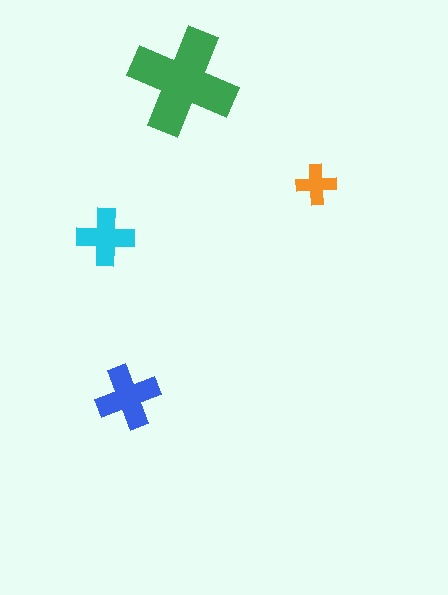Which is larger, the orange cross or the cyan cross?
The cyan one.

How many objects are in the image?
There are 4 objects in the image.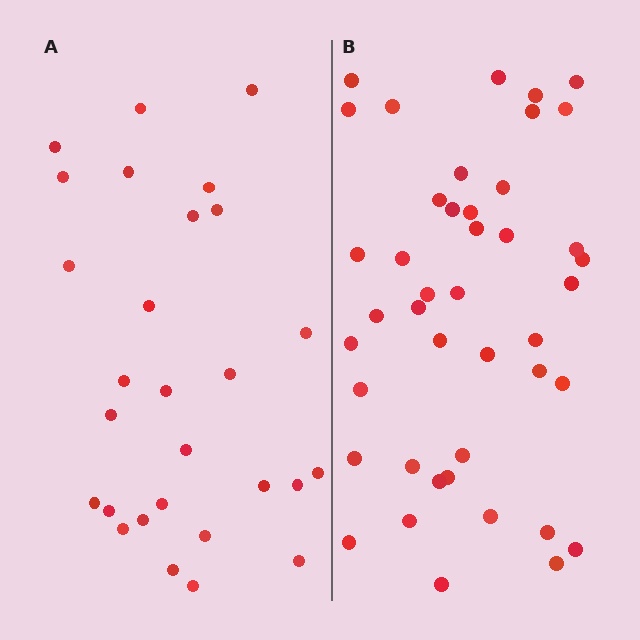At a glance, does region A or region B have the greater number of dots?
Region B (the right region) has more dots.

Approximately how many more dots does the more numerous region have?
Region B has approximately 15 more dots than region A.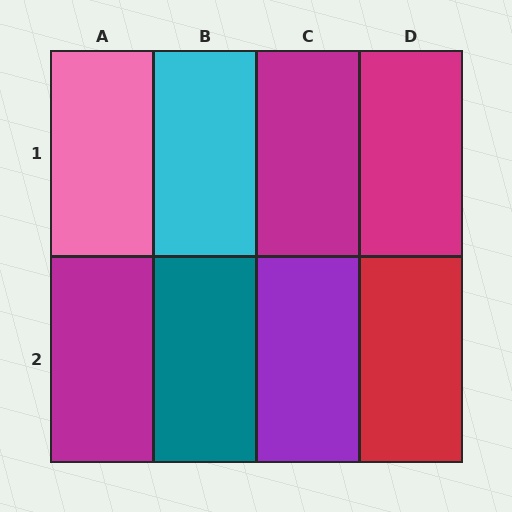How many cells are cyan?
1 cell is cyan.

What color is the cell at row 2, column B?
Teal.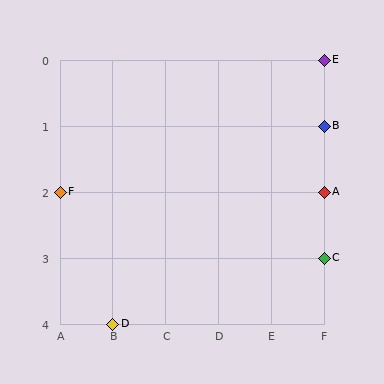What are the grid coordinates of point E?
Point E is at grid coordinates (F, 0).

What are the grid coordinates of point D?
Point D is at grid coordinates (B, 4).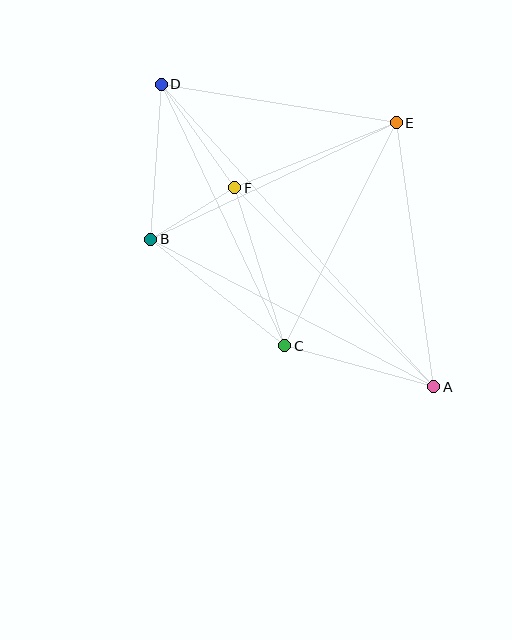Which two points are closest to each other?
Points B and F are closest to each other.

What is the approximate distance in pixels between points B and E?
The distance between B and E is approximately 272 pixels.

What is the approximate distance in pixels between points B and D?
The distance between B and D is approximately 155 pixels.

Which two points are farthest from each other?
Points A and D are farthest from each other.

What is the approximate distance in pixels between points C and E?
The distance between C and E is approximately 249 pixels.